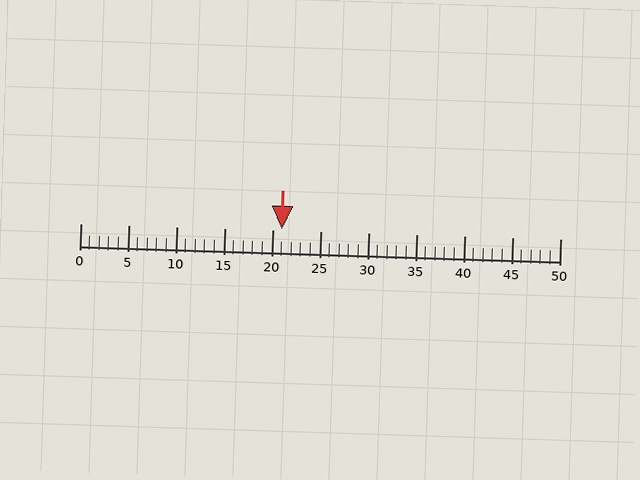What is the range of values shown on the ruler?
The ruler shows values from 0 to 50.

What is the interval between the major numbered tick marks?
The major tick marks are spaced 5 units apart.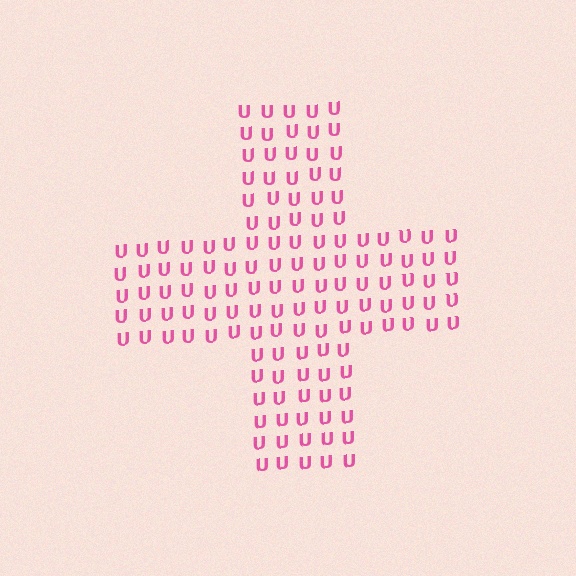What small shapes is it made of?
It is made of small letter U's.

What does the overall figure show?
The overall figure shows a cross.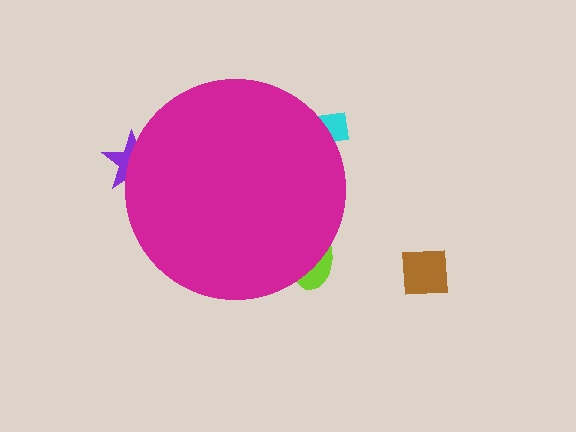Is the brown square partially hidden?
No, the brown square is fully visible.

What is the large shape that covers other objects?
A magenta circle.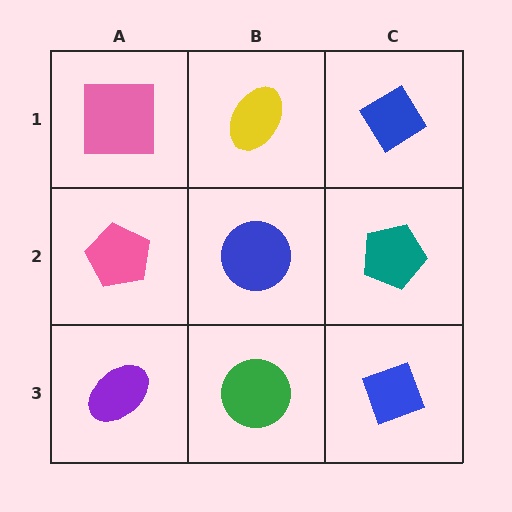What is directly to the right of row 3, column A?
A green circle.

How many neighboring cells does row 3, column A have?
2.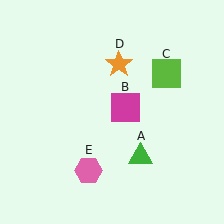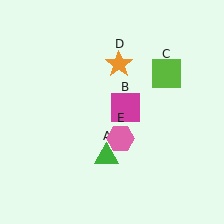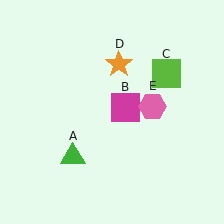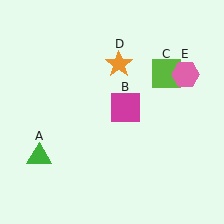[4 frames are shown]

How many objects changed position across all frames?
2 objects changed position: green triangle (object A), pink hexagon (object E).